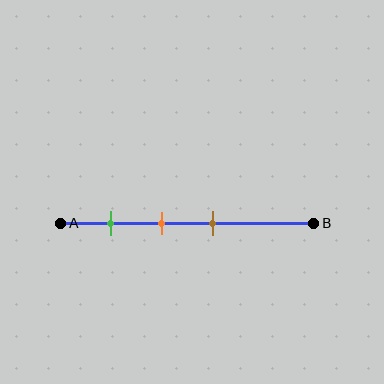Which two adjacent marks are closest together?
The orange and brown marks are the closest adjacent pair.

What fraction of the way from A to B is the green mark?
The green mark is approximately 20% (0.2) of the way from A to B.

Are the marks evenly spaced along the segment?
Yes, the marks are approximately evenly spaced.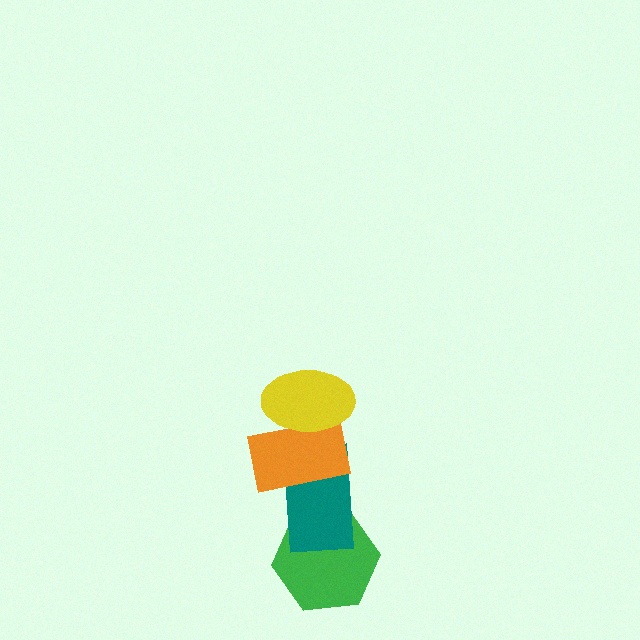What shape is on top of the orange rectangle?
The yellow ellipse is on top of the orange rectangle.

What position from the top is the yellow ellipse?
The yellow ellipse is 1st from the top.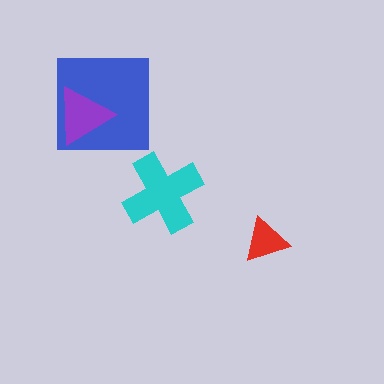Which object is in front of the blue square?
The purple triangle is in front of the blue square.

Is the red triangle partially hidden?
No, no other shape covers it.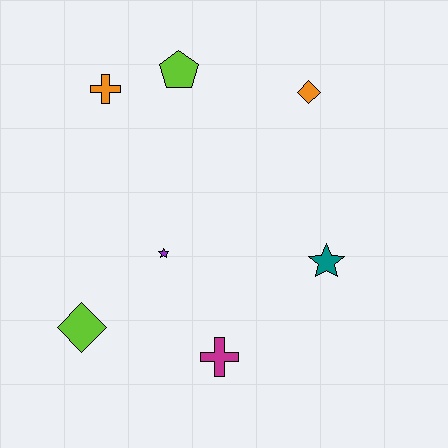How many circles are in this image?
There are no circles.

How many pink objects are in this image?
There are no pink objects.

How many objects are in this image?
There are 7 objects.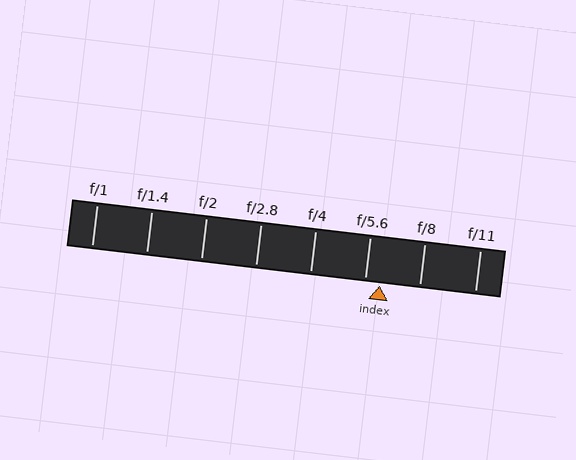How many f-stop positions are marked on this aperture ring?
There are 8 f-stop positions marked.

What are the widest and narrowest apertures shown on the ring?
The widest aperture shown is f/1 and the narrowest is f/11.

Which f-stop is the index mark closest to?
The index mark is closest to f/5.6.